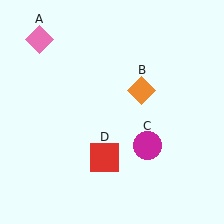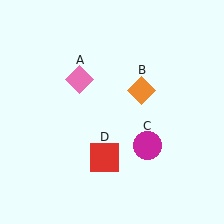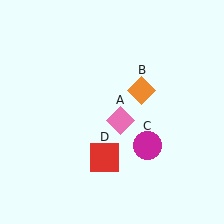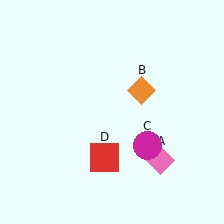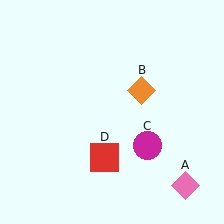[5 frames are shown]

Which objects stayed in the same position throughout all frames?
Orange diamond (object B) and magenta circle (object C) and red square (object D) remained stationary.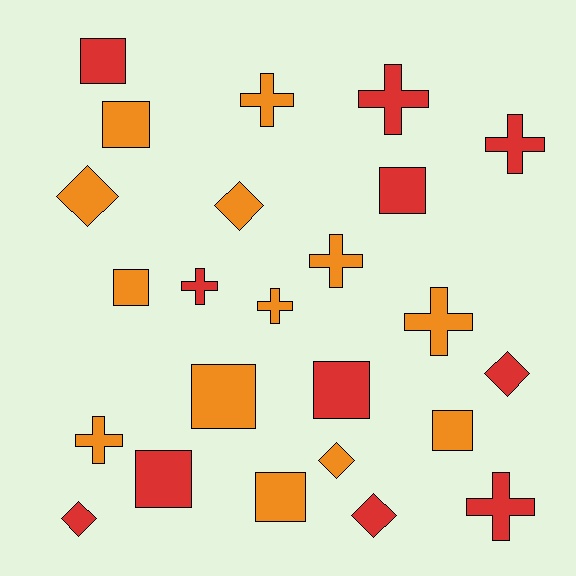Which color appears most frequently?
Orange, with 13 objects.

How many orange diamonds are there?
There are 3 orange diamonds.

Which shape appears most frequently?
Square, with 9 objects.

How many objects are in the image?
There are 24 objects.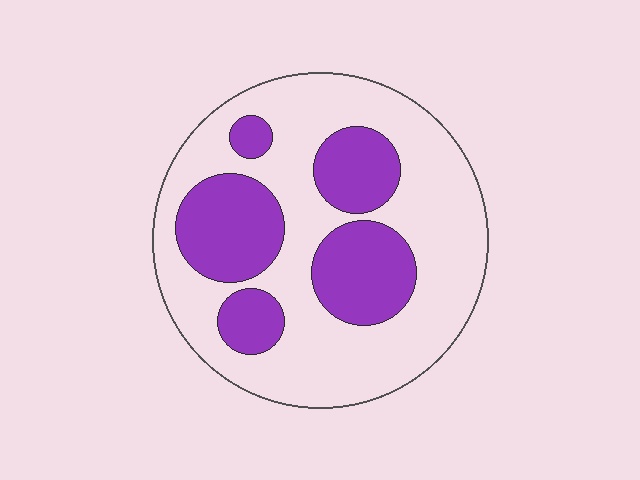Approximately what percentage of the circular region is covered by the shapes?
Approximately 35%.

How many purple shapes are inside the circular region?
5.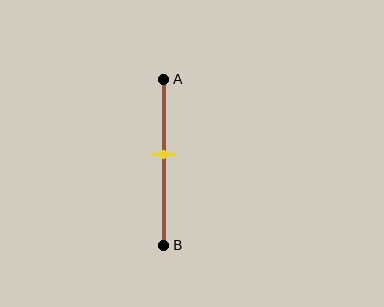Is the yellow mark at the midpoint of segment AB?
No, the mark is at about 45% from A, not at the 50% midpoint.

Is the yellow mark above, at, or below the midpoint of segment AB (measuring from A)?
The yellow mark is above the midpoint of segment AB.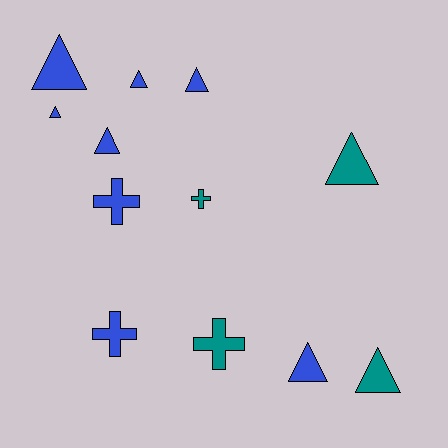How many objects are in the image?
There are 12 objects.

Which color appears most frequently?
Blue, with 8 objects.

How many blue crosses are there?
There are 2 blue crosses.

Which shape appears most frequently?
Triangle, with 8 objects.